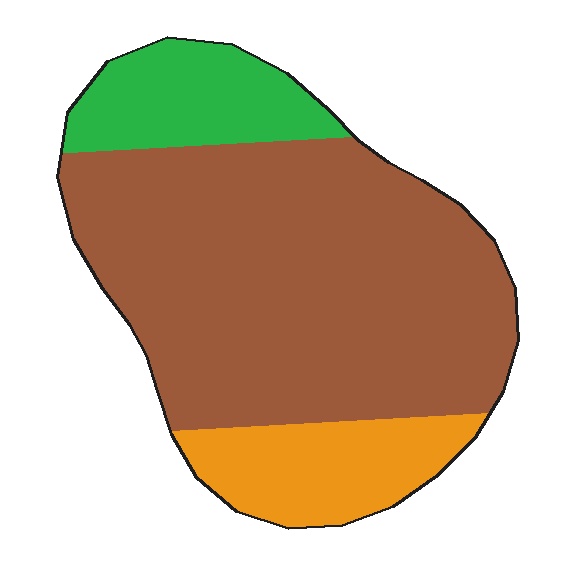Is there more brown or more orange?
Brown.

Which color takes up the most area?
Brown, at roughly 70%.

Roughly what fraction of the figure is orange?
Orange covers 16% of the figure.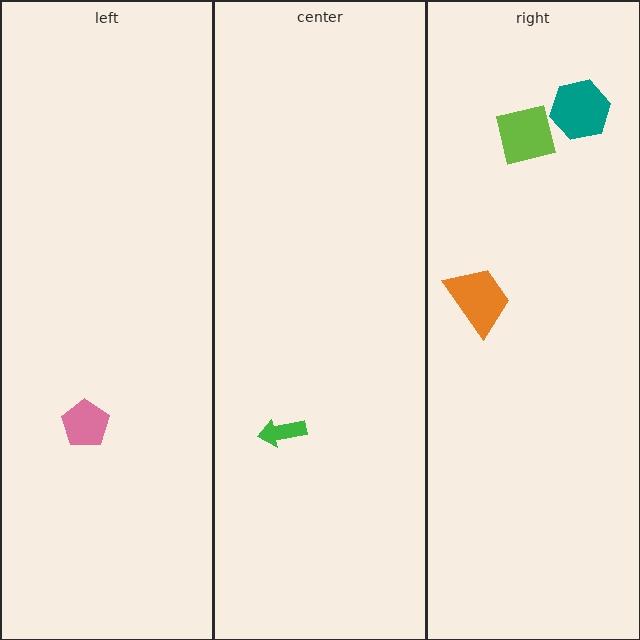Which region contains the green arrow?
The center region.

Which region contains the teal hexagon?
The right region.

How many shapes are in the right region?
3.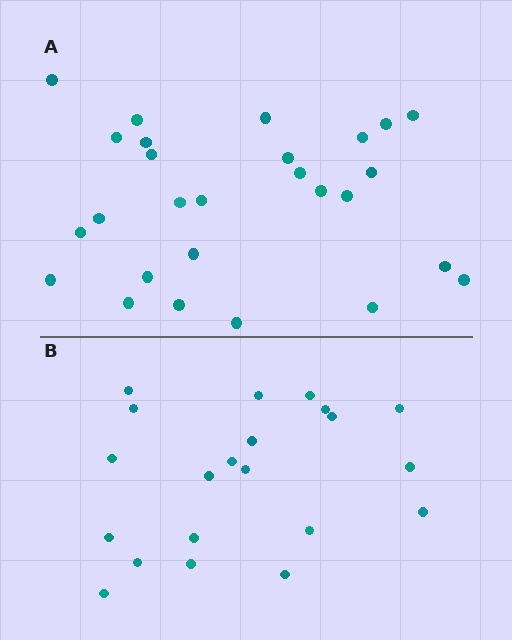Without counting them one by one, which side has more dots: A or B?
Region A (the top region) has more dots.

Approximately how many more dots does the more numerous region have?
Region A has about 6 more dots than region B.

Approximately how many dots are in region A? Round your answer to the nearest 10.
About 30 dots. (The exact count is 27, which rounds to 30.)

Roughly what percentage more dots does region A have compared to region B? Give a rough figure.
About 30% more.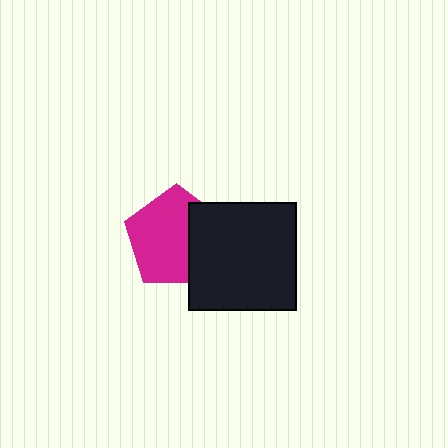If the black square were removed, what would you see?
You would see the complete magenta pentagon.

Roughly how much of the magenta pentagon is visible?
Most of it is visible (roughly 66%).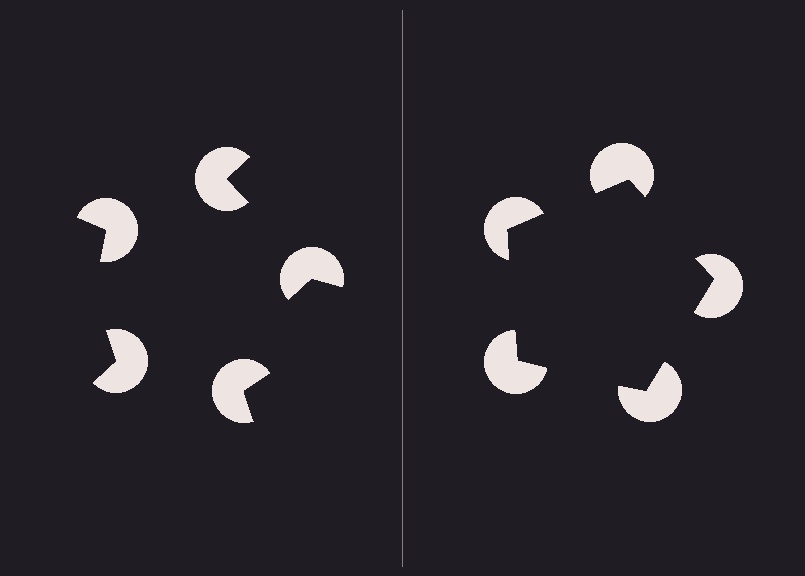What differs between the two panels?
The pac-man discs are positioned identically on both sides; only the wedge orientations differ. On the right they align to a pentagon; on the left they are misaligned.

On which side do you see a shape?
An illusory pentagon appears on the right side. On the left side the wedge cuts are rotated, so no coherent shape forms.